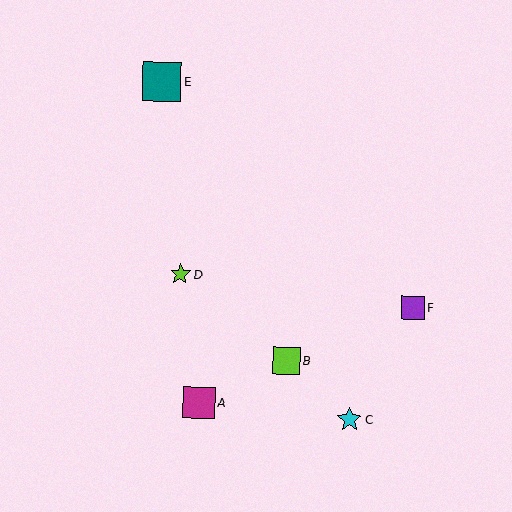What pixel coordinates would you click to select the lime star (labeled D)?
Click at (180, 274) to select the lime star D.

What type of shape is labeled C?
Shape C is a cyan star.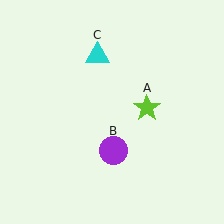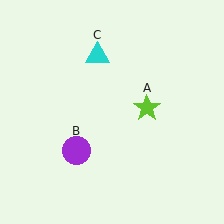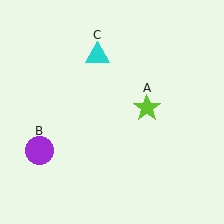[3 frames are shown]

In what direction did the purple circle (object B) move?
The purple circle (object B) moved left.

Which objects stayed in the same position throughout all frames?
Lime star (object A) and cyan triangle (object C) remained stationary.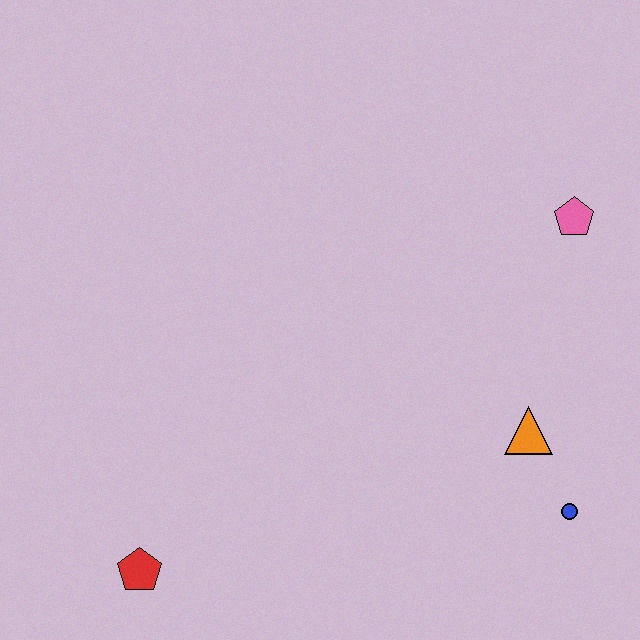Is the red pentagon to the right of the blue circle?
No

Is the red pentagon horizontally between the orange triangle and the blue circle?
No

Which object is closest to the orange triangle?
The blue circle is closest to the orange triangle.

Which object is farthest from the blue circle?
The red pentagon is farthest from the blue circle.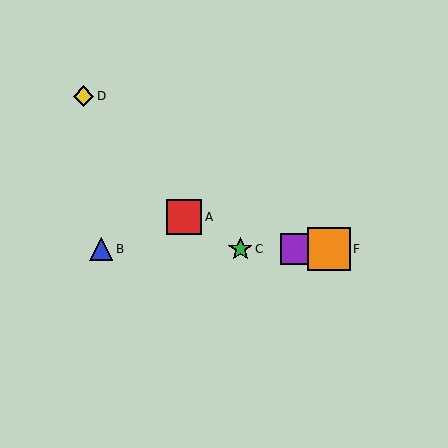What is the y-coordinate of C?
Object C is at y≈249.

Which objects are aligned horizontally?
Objects B, C, E, F are aligned horizontally.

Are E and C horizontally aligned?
Yes, both are at y≈249.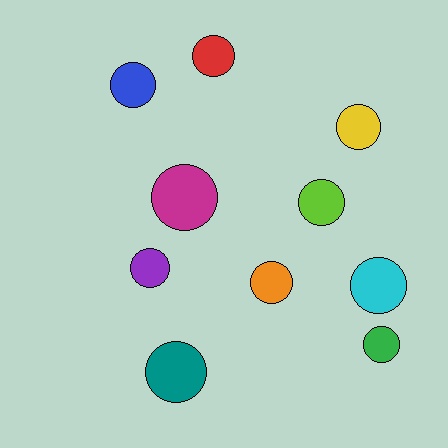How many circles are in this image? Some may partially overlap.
There are 10 circles.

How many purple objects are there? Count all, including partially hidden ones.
There is 1 purple object.